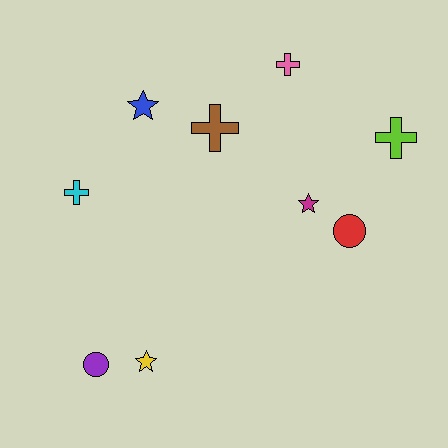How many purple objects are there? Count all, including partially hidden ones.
There is 1 purple object.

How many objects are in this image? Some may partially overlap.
There are 9 objects.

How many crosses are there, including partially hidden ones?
There are 4 crosses.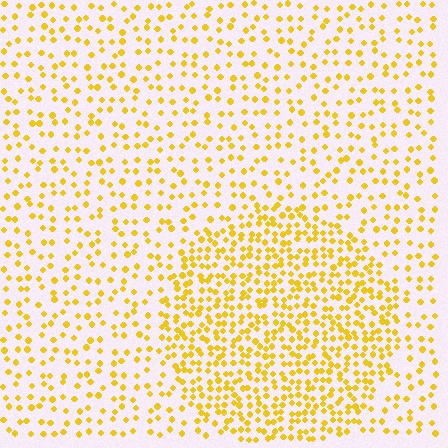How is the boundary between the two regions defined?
The boundary is defined by a change in element density (approximately 2.1x ratio). All elements are the same color, size, and shape.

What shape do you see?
I see a circle.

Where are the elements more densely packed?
The elements are more densely packed inside the circle boundary.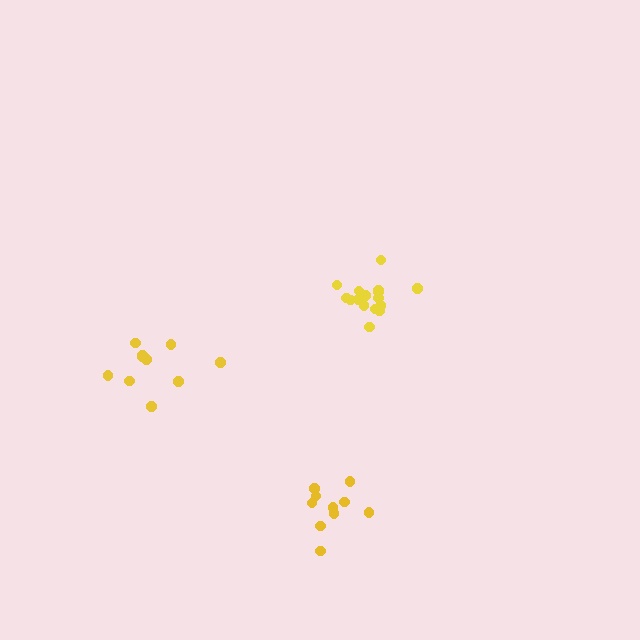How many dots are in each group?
Group 1: 16 dots, Group 2: 10 dots, Group 3: 10 dots (36 total).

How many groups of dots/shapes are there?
There are 3 groups.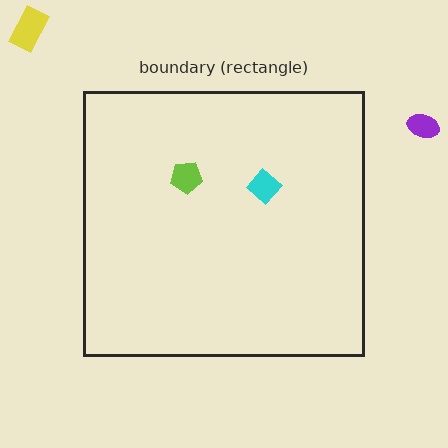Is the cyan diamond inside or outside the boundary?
Inside.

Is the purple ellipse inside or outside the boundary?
Outside.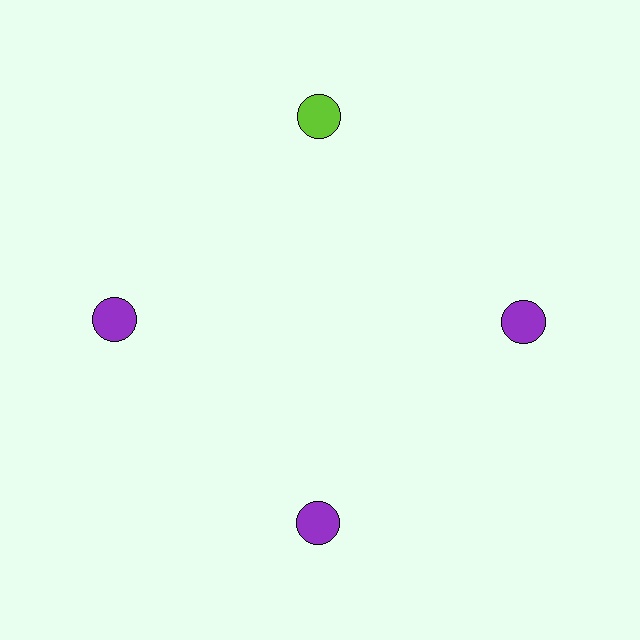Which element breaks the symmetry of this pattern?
The lime circle at roughly the 12 o'clock position breaks the symmetry. All other shapes are purple circles.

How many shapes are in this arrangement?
There are 4 shapes arranged in a ring pattern.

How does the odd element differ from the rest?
It has a different color: lime instead of purple.